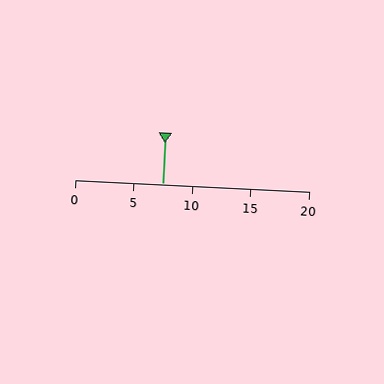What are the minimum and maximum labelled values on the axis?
The axis runs from 0 to 20.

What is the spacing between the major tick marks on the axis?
The major ticks are spaced 5 apart.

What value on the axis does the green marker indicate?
The marker indicates approximately 7.5.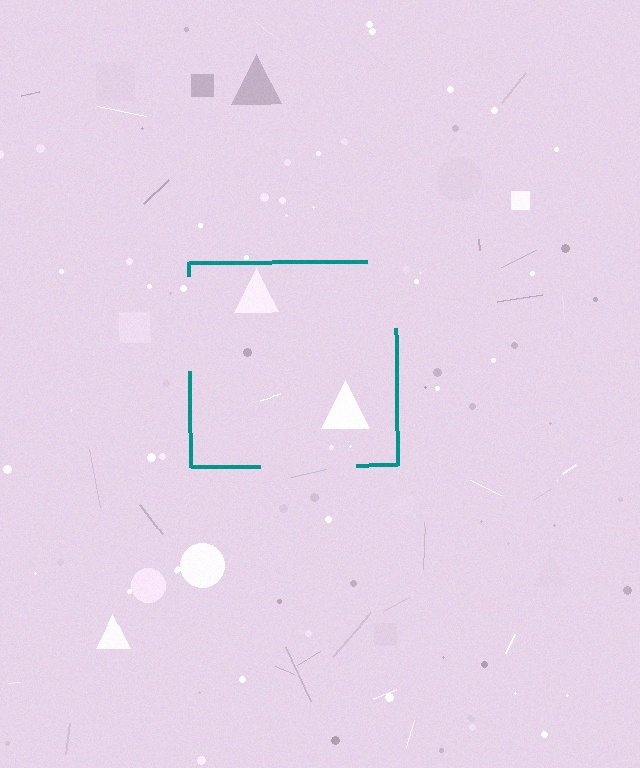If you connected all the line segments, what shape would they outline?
They would outline a square.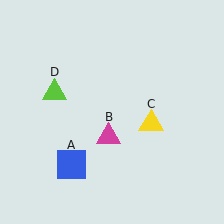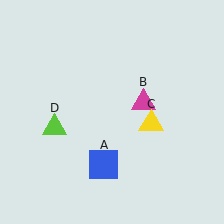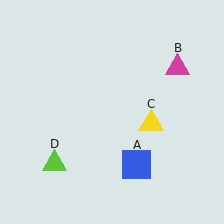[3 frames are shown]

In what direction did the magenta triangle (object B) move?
The magenta triangle (object B) moved up and to the right.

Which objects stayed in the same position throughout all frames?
Yellow triangle (object C) remained stationary.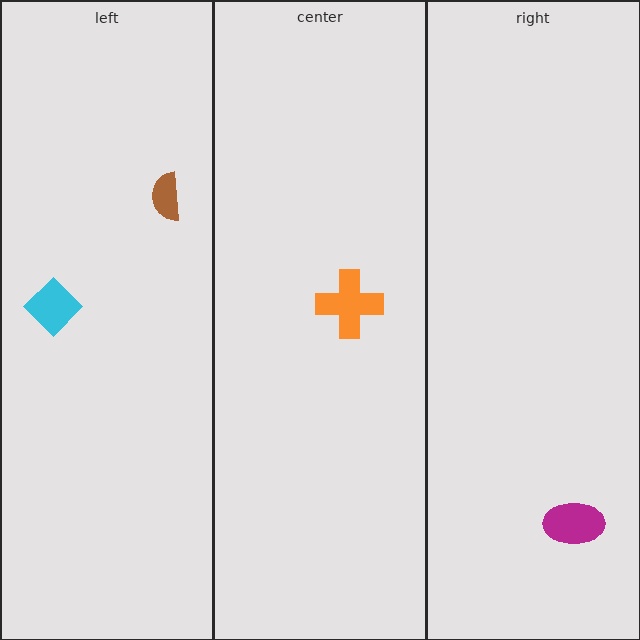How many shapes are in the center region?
1.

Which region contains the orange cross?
The center region.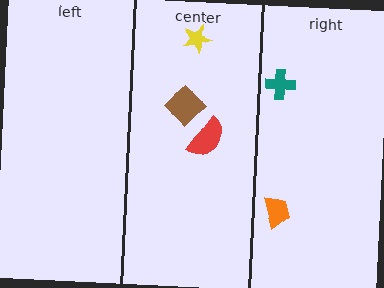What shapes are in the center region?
The red semicircle, the brown diamond, the yellow star.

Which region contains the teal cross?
The right region.